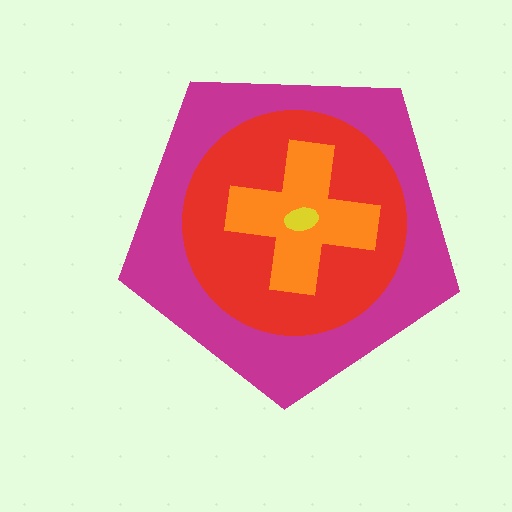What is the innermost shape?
The yellow ellipse.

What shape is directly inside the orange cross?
The yellow ellipse.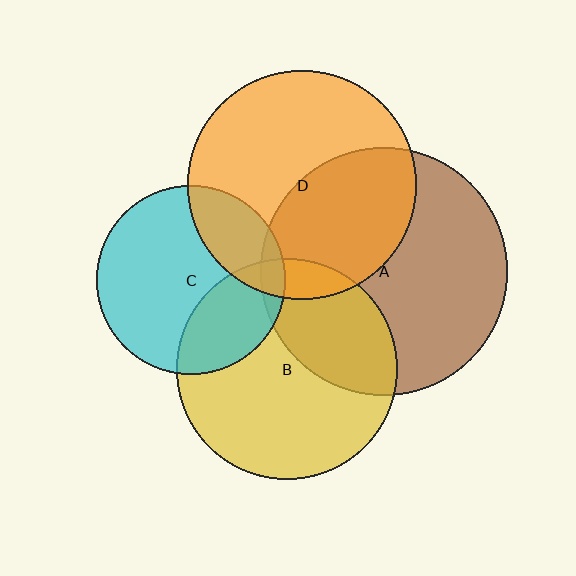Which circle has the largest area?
Circle A (brown).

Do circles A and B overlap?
Yes.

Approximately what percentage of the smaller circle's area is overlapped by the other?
Approximately 35%.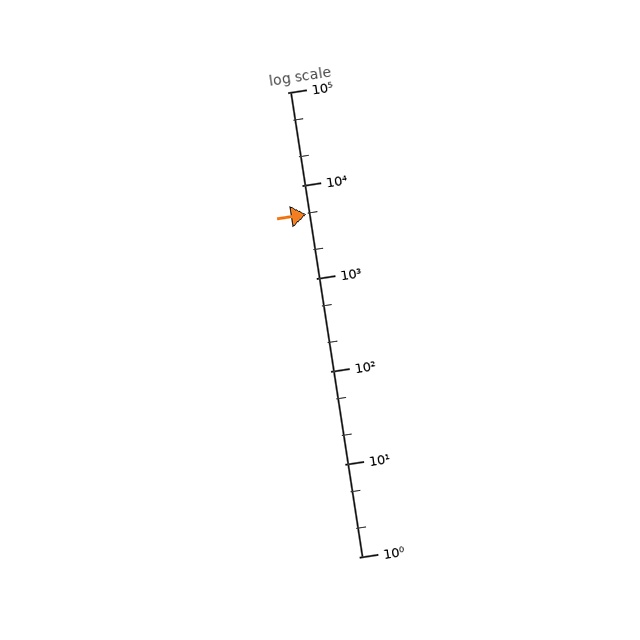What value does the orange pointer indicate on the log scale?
The pointer indicates approximately 4800.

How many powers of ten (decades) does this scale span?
The scale spans 5 decades, from 1 to 100000.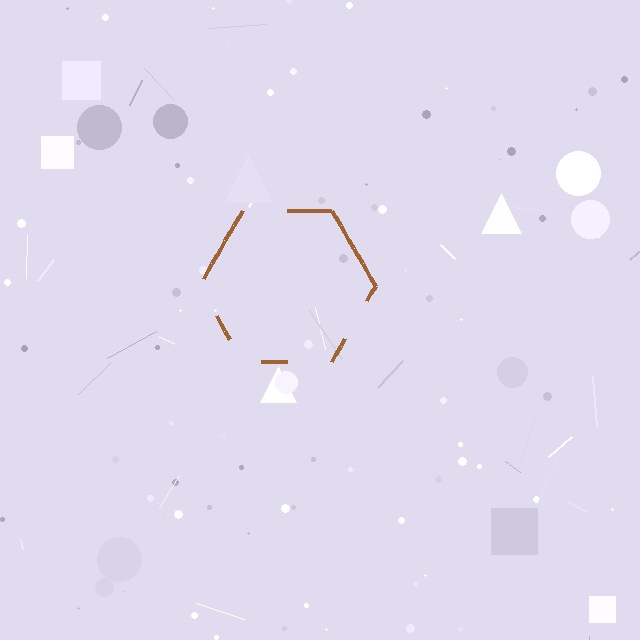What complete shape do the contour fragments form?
The contour fragments form a hexagon.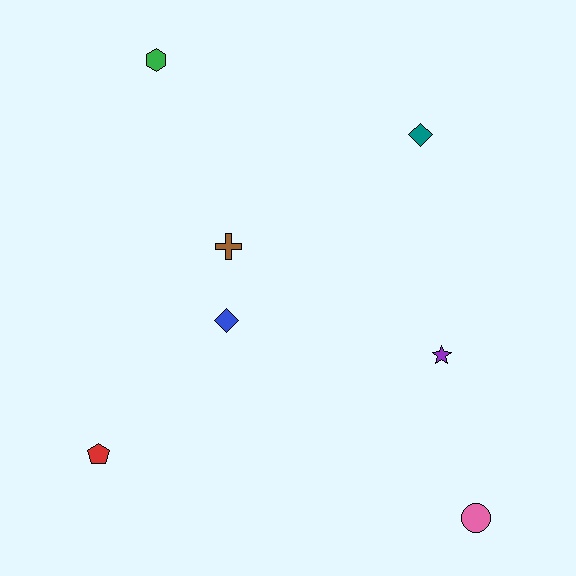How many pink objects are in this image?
There is 1 pink object.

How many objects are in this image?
There are 7 objects.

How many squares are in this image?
There are no squares.